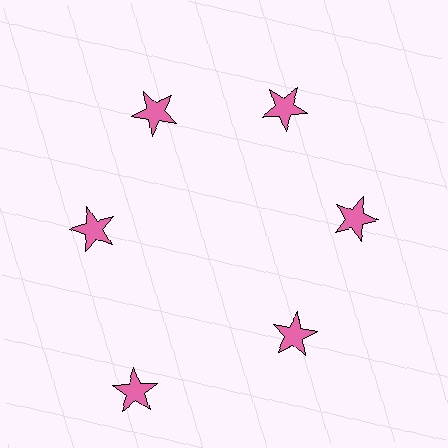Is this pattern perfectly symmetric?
No. The 6 pink stars are arranged in a ring, but one element near the 7 o'clock position is pushed outward from the center, breaking the 6-fold rotational symmetry.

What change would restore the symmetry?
The symmetry would be restored by moving it inward, back onto the ring so that all 6 stars sit at equal angles and equal distance from the center.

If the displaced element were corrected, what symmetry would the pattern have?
It would have 6-fold rotational symmetry — the pattern would map onto itself every 60 degrees.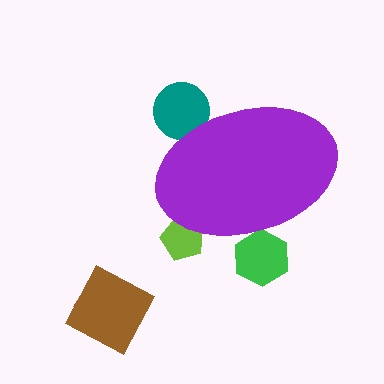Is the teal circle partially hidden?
Yes, the teal circle is partially hidden behind the purple ellipse.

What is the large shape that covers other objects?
A purple ellipse.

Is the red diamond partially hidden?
No, the red diamond is fully visible.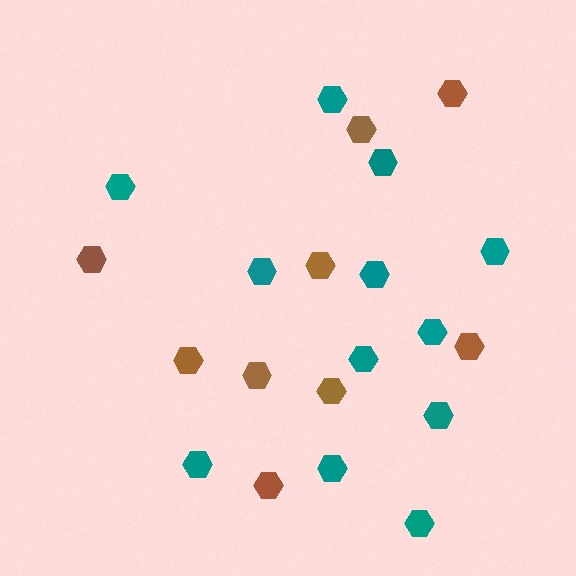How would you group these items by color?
There are 2 groups: one group of brown hexagons (9) and one group of teal hexagons (12).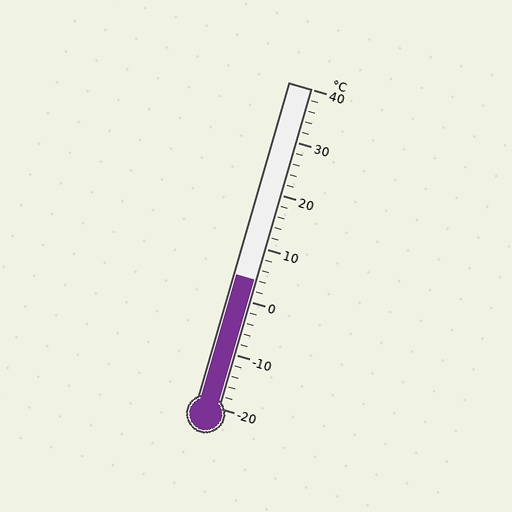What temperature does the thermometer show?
The thermometer shows approximately 4°C.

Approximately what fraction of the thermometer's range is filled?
The thermometer is filled to approximately 40% of its range.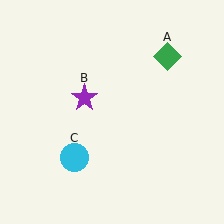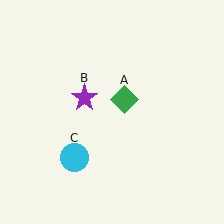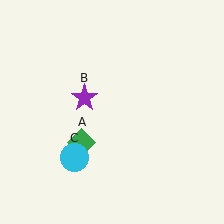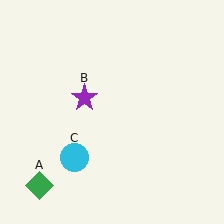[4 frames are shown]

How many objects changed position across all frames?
1 object changed position: green diamond (object A).